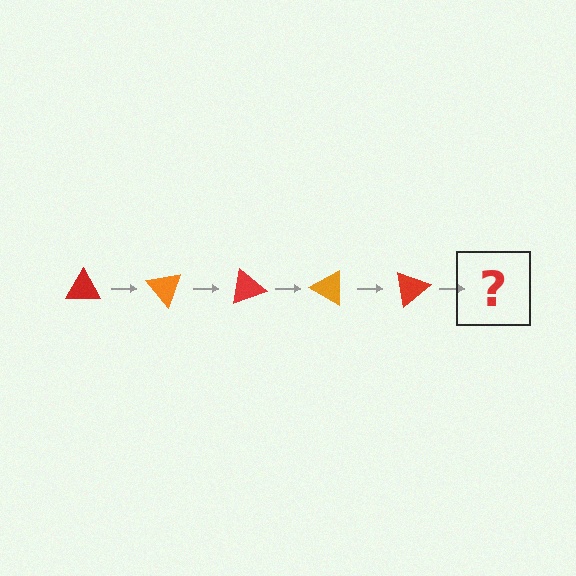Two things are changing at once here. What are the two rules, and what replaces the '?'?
The two rules are that it rotates 50 degrees each step and the color cycles through red and orange. The '?' should be an orange triangle, rotated 250 degrees from the start.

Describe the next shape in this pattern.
It should be an orange triangle, rotated 250 degrees from the start.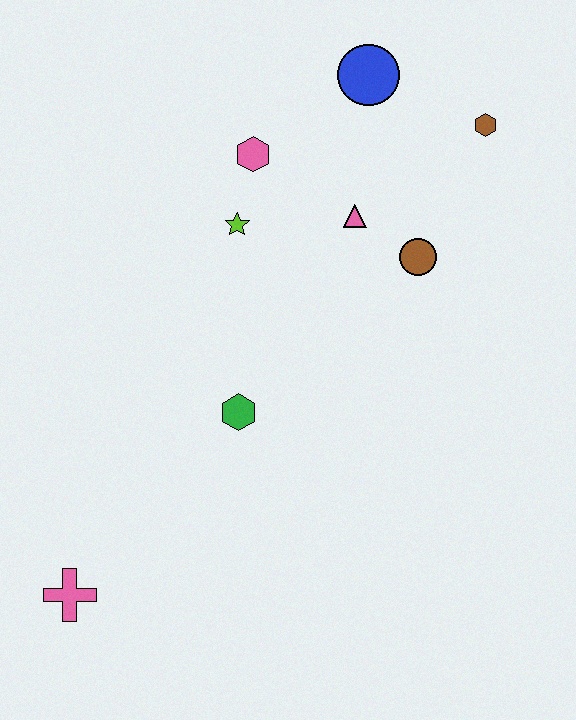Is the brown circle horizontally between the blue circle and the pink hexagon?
No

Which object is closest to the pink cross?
The green hexagon is closest to the pink cross.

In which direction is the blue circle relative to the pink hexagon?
The blue circle is to the right of the pink hexagon.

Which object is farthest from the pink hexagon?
The pink cross is farthest from the pink hexagon.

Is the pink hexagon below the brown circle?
No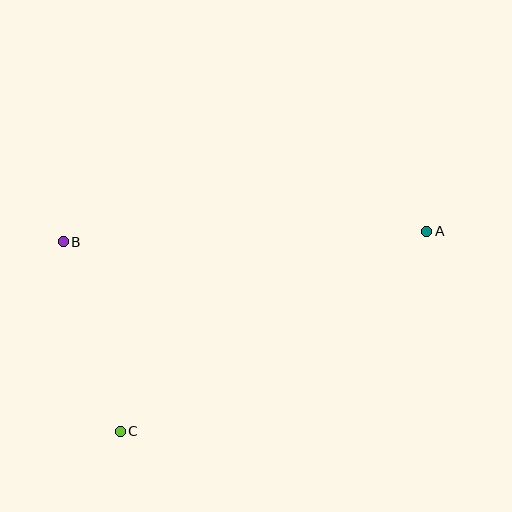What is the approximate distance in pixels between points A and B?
The distance between A and B is approximately 364 pixels.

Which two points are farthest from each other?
Points A and C are farthest from each other.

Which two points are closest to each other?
Points B and C are closest to each other.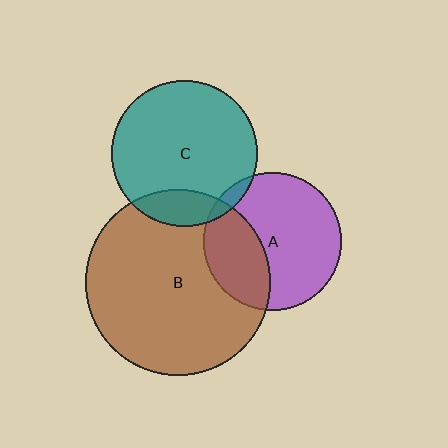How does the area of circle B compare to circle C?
Approximately 1.6 times.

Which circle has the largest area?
Circle B (brown).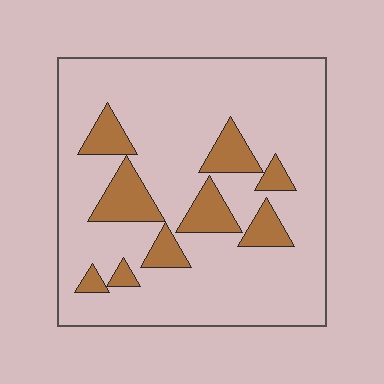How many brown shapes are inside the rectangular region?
9.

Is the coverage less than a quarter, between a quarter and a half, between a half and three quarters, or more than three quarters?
Less than a quarter.